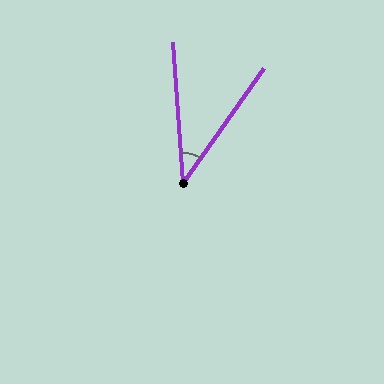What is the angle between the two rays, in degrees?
Approximately 39 degrees.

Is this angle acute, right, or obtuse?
It is acute.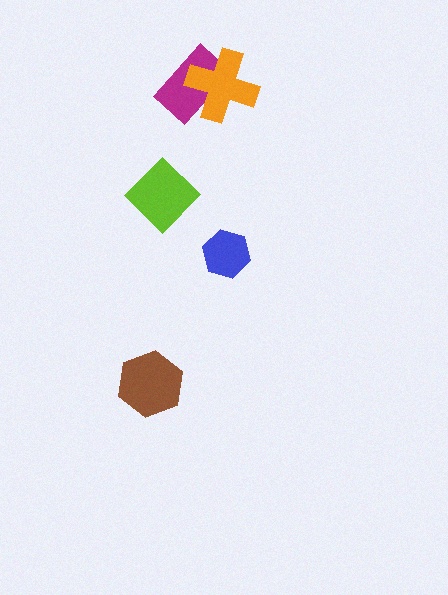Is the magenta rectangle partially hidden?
Yes, it is partially covered by another shape.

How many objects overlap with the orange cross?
1 object overlaps with the orange cross.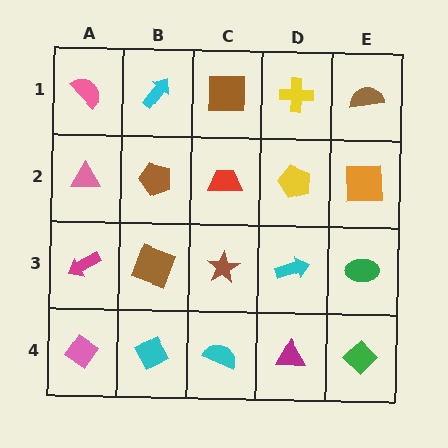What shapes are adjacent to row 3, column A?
A pink triangle (row 2, column A), a pink diamond (row 4, column A), a brown square (row 3, column B).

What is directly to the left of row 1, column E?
A yellow cross.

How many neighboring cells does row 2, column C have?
4.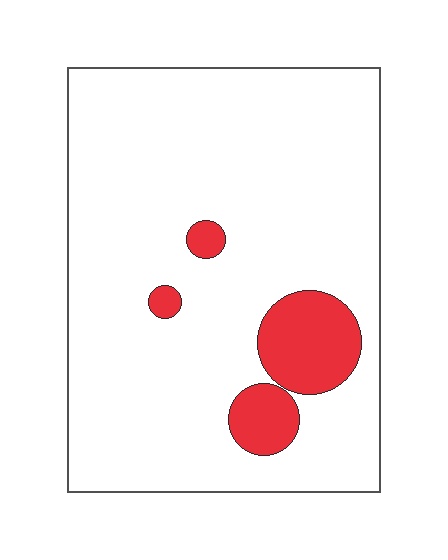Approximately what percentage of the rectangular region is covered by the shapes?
Approximately 10%.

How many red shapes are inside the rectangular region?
4.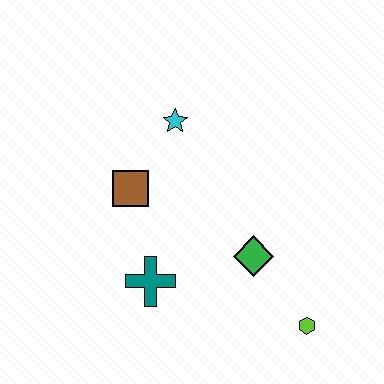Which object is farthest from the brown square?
The lime hexagon is farthest from the brown square.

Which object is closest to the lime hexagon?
The green diamond is closest to the lime hexagon.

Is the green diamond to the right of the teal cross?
Yes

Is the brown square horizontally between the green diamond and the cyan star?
No